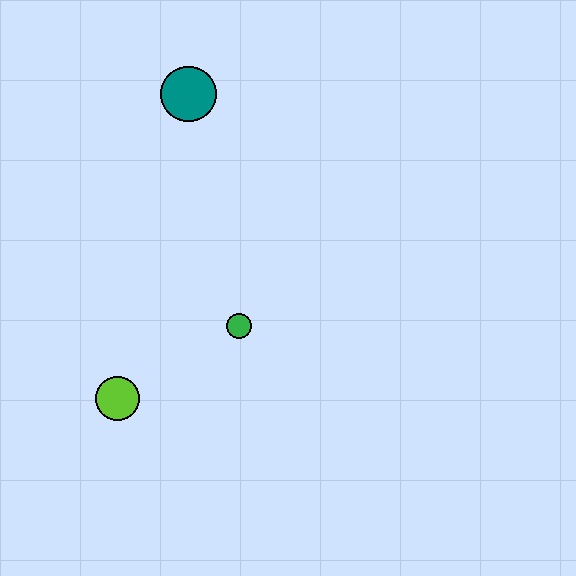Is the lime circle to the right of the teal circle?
No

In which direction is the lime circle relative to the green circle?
The lime circle is to the left of the green circle.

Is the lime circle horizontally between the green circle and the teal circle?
No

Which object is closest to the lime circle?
The green circle is closest to the lime circle.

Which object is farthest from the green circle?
The teal circle is farthest from the green circle.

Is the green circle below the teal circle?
Yes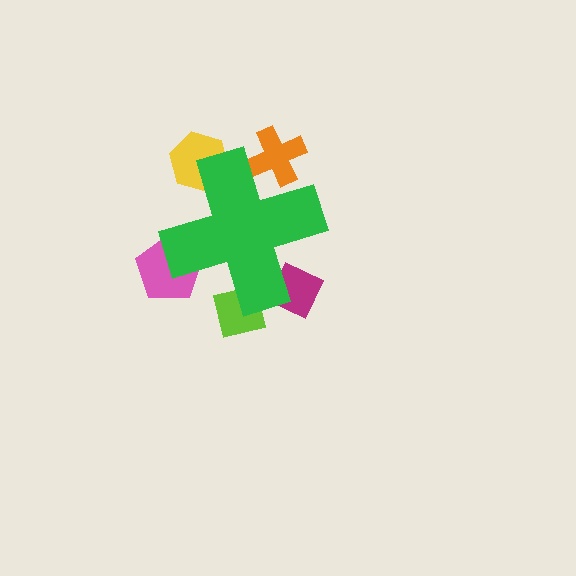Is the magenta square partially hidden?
Yes, the magenta square is partially hidden behind the green cross.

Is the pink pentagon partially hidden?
Yes, the pink pentagon is partially hidden behind the green cross.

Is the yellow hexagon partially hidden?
Yes, the yellow hexagon is partially hidden behind the green cross.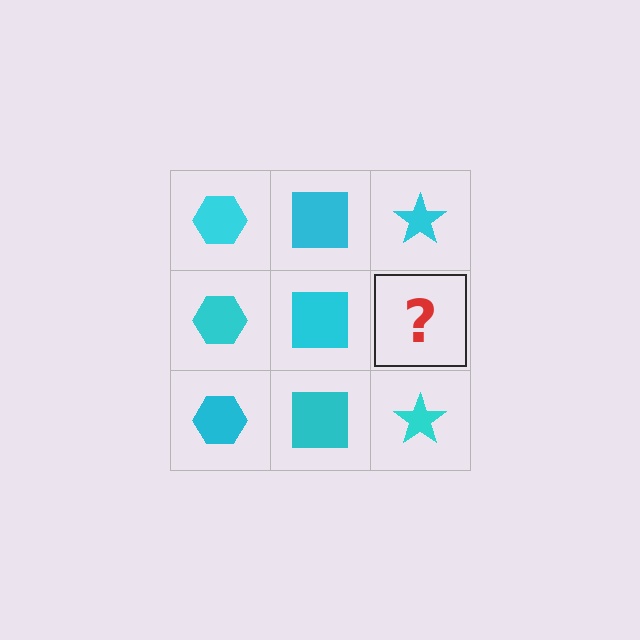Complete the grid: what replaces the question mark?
The question mark should be replaced with a cyan star.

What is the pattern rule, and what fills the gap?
The rule is that each column has a consistent shape. The gap should be filled with a cyan star.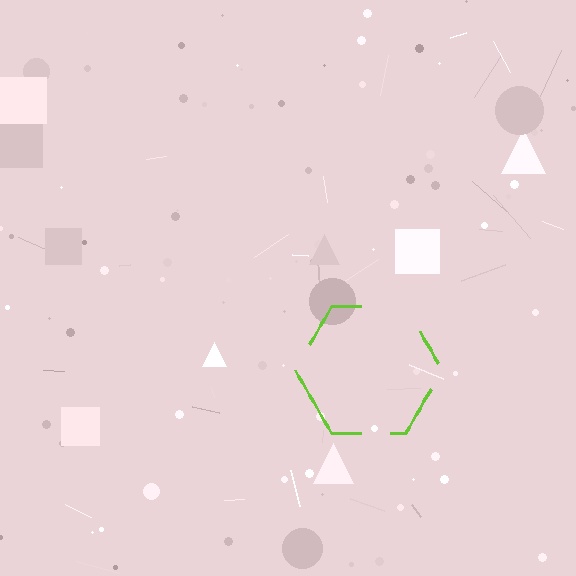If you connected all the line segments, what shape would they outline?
They would outline a hexagon.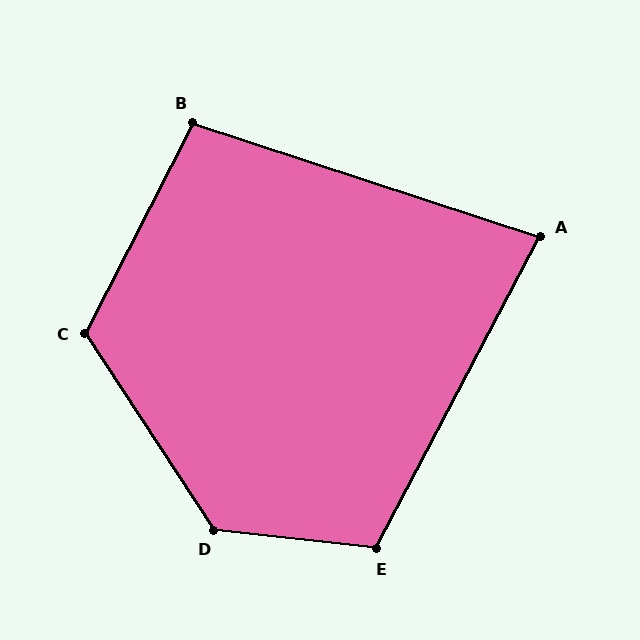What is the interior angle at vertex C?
Approximately 120 degrees (obtuse).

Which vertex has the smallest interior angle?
A, at approximately 81 degrees.